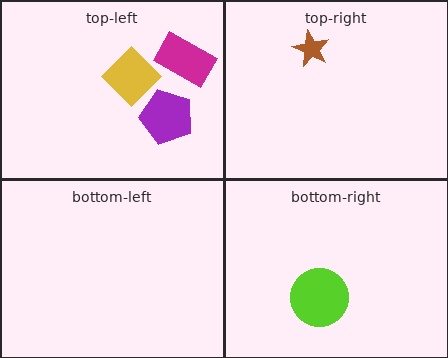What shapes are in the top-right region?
The brown star.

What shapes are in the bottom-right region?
The lime circle.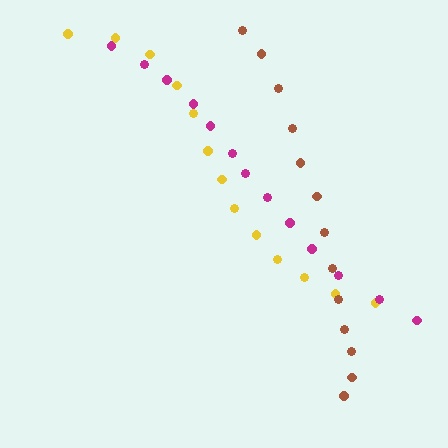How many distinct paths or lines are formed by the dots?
There are 3 distinct paths.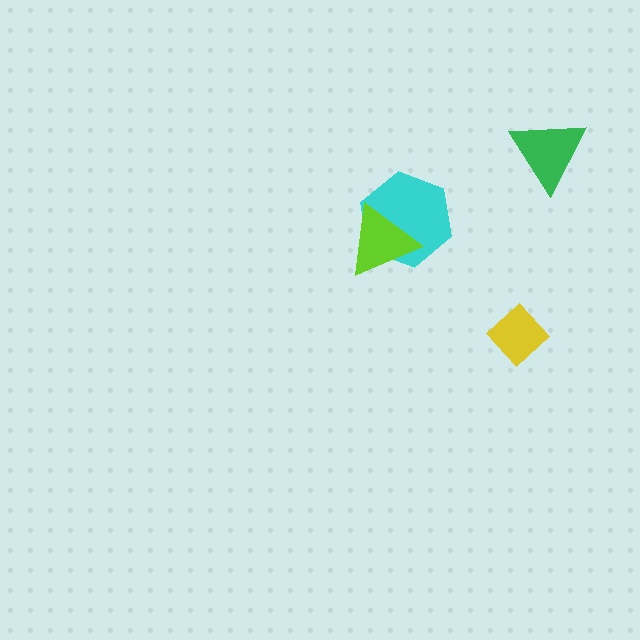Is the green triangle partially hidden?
No, no other shape covers it.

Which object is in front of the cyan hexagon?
The lime triangle is in front of the cyan hexagon.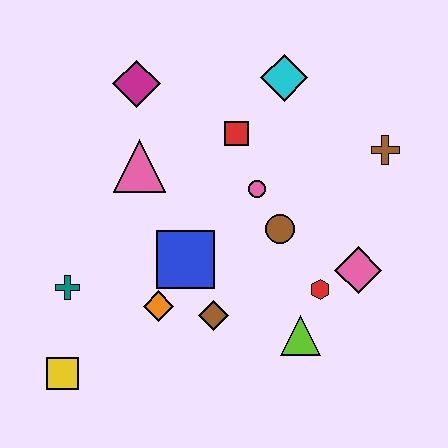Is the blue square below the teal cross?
No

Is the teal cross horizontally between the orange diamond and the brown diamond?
No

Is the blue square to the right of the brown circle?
No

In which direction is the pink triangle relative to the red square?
The pink triangle is to the left of the red square.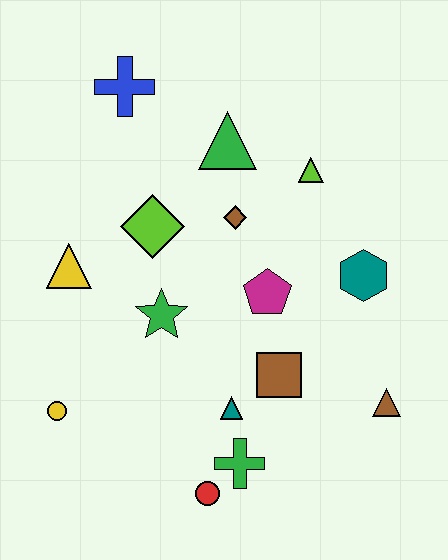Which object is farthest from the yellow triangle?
The brown triangle is farthest from the yellow triangle.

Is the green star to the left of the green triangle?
Yes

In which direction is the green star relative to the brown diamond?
The green star is below the brown diamond.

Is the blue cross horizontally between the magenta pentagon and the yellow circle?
Yes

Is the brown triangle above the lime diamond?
No